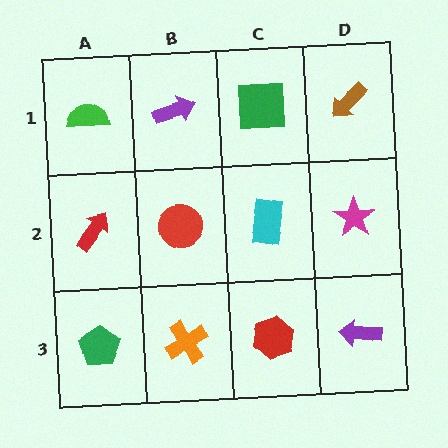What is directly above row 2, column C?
A green square.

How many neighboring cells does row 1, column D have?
2.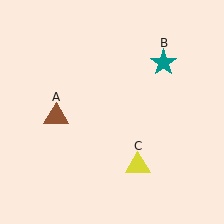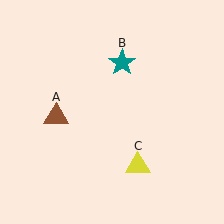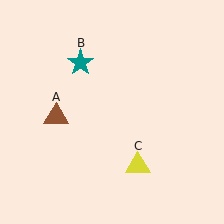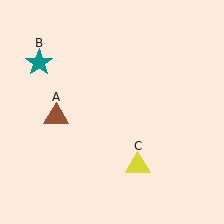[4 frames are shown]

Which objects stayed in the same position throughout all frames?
Brown triangle (object A) and yellow triangle (object C) remained stationary.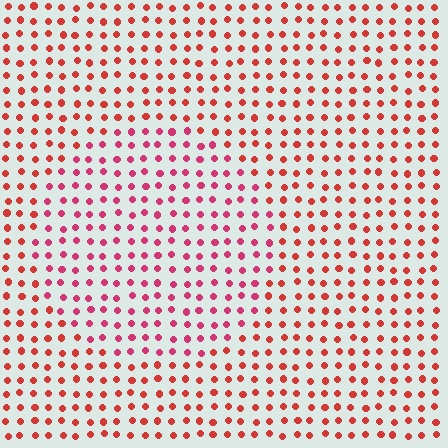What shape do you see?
I see a circle.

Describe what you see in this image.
The image is filled with small red elements in a uniform arrangement. A circle-shaped region is visible where the elements are tinted to a slightly different hue, forming a subtle color boundary.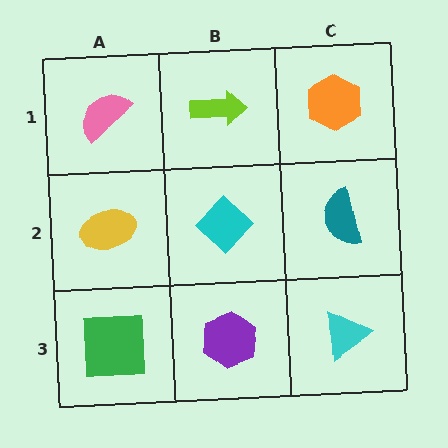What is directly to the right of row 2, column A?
A cyan diamond.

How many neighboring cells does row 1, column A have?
2.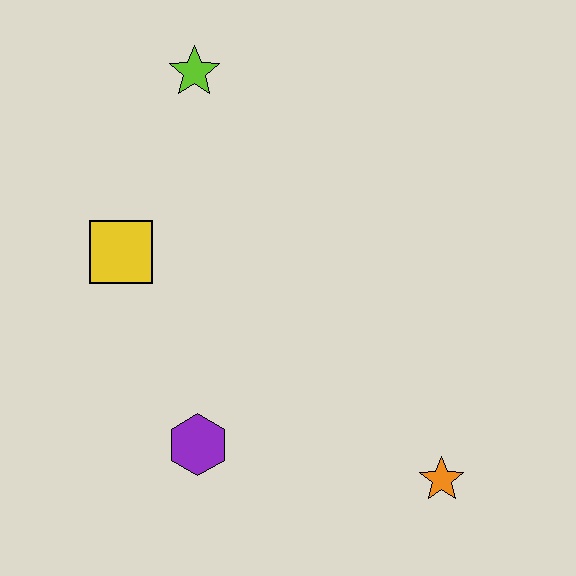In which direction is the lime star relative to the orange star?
The lime star is above the orange star.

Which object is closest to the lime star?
The yellow square is closest to the lime star.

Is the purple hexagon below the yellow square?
Yes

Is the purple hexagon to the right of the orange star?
No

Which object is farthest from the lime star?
The orange star is farthest from the lime star.